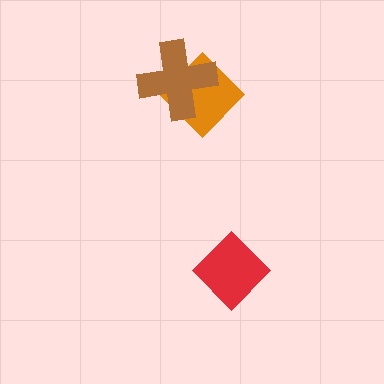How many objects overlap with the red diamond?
0 objects overlap with the red diamond.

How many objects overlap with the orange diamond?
1 object overlaps with the orange diamond.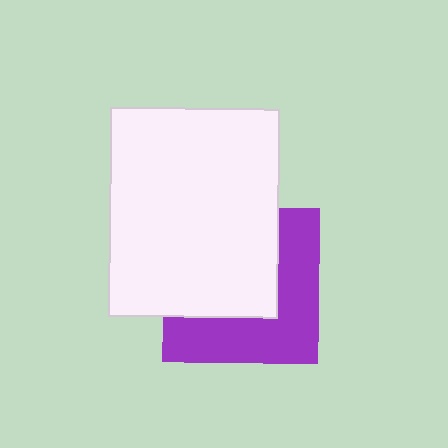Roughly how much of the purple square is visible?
About half of it is visible (roughly 48%).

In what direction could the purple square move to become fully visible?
The purple square could move toward the lower-right. That would shift it out from behind the white rectangle entirely.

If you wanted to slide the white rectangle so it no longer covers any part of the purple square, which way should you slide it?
Slide it toward the upper-left — that is the most direct way to separate the two shapes.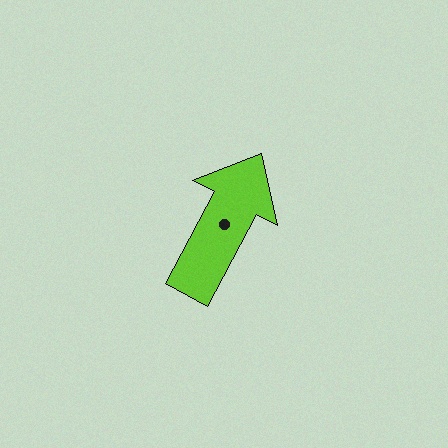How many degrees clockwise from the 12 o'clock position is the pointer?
Approximately 28 degrees.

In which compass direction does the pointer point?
Northeast.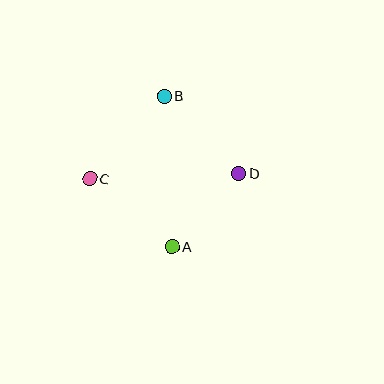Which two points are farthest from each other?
Points A and B are farthest from each other.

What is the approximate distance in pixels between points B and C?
The distance between B and C is approximately 111 pixels.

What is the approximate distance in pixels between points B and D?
The distance between B and D is approximately 107 pixels.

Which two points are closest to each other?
Points A and D are closest to each other.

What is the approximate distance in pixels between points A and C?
The distance between A and C is approximately 107 pixels.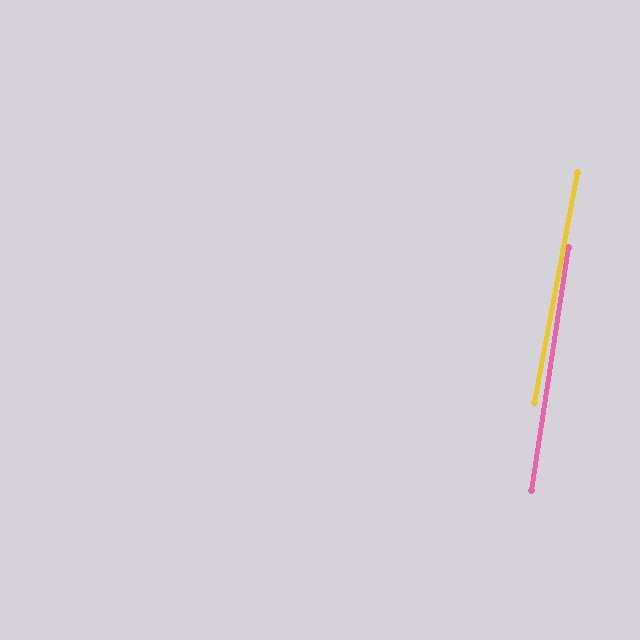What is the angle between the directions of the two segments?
Approximately 2 degrees.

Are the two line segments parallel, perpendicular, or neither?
Parallel — their directions differ by only 1.8°.